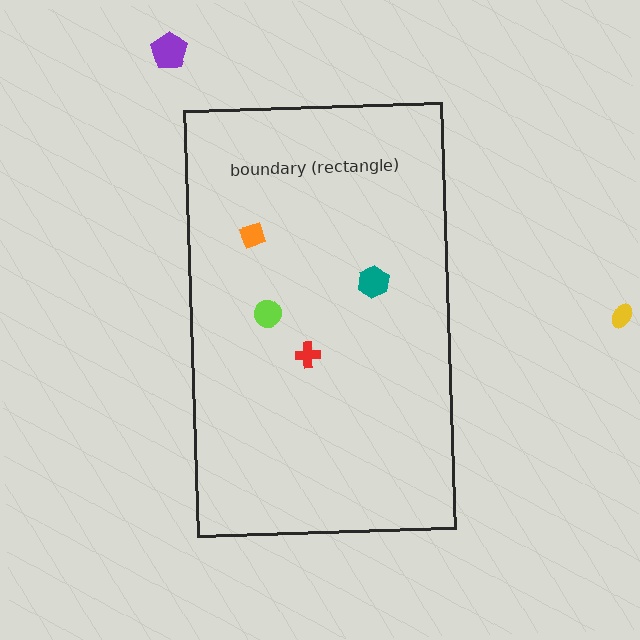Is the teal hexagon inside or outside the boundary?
Inside.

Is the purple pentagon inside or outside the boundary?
Outside.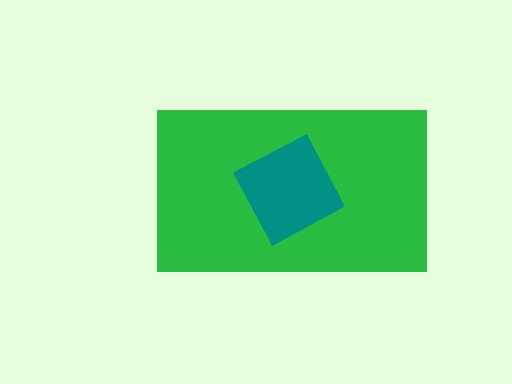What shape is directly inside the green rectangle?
The teal diamond.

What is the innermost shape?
The teal diamond.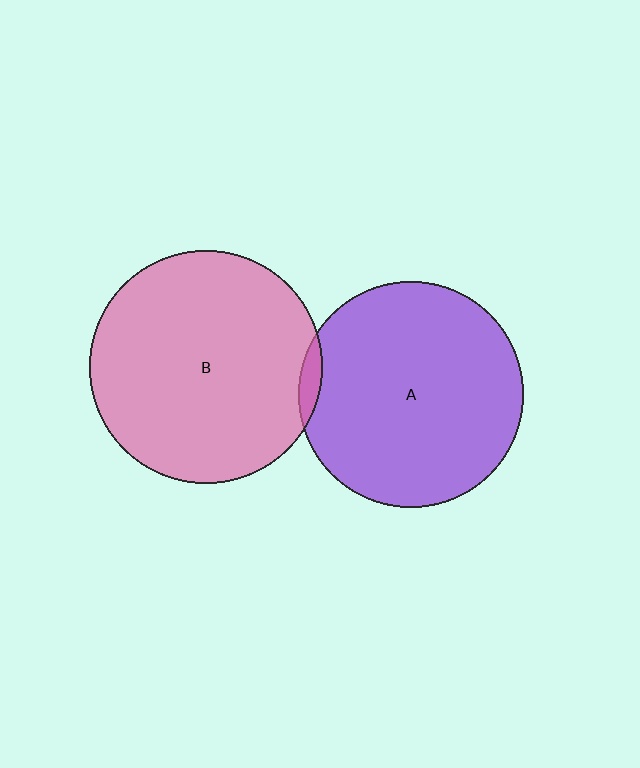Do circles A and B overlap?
Yes.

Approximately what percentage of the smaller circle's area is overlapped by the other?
Approximately 5%.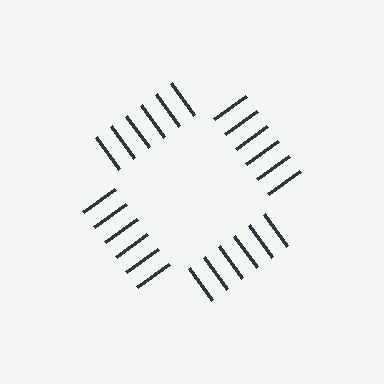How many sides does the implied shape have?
4 sides — the line-ends trace a square.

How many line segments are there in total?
24 — 6 along each of the 4 edges.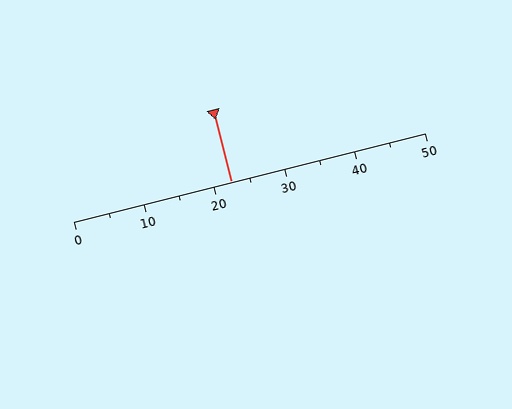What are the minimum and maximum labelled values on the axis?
The axis runs from 0 to 50.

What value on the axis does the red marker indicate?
The marker indicates approximately 22.5.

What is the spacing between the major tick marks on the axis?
The major ticks are spaced 10 apart.